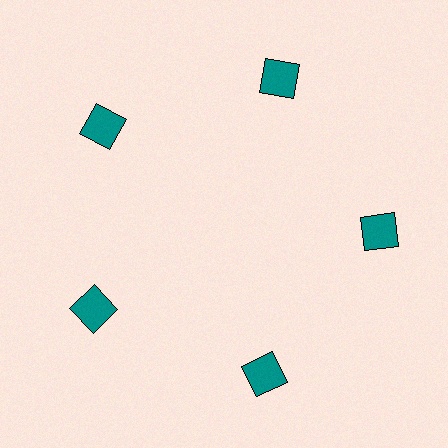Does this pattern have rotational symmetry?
Yes, this pattern has 5-fold rotational symmetry. It looks the same after rotating 72 degrees around the center.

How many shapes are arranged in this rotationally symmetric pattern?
There are 5 shapes, arranged in 5 groups of 1.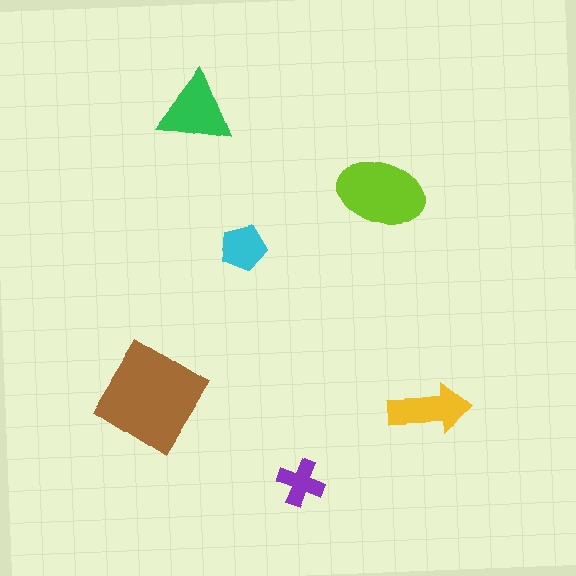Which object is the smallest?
The purple cross.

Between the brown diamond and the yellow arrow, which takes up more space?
The brown diamond.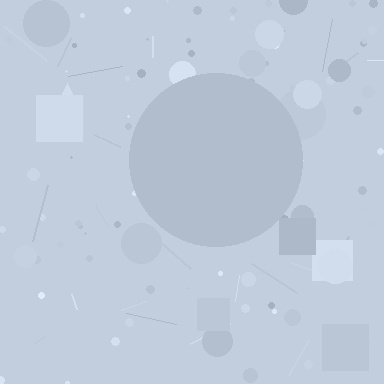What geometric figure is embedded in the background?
A circle is embedded in the background.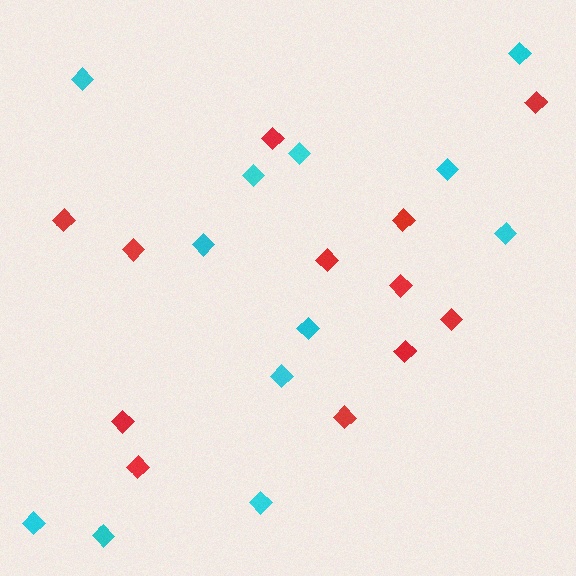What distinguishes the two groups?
There are 2 groups: one group of red diamonds (12) and one group of cyan diamonds (12).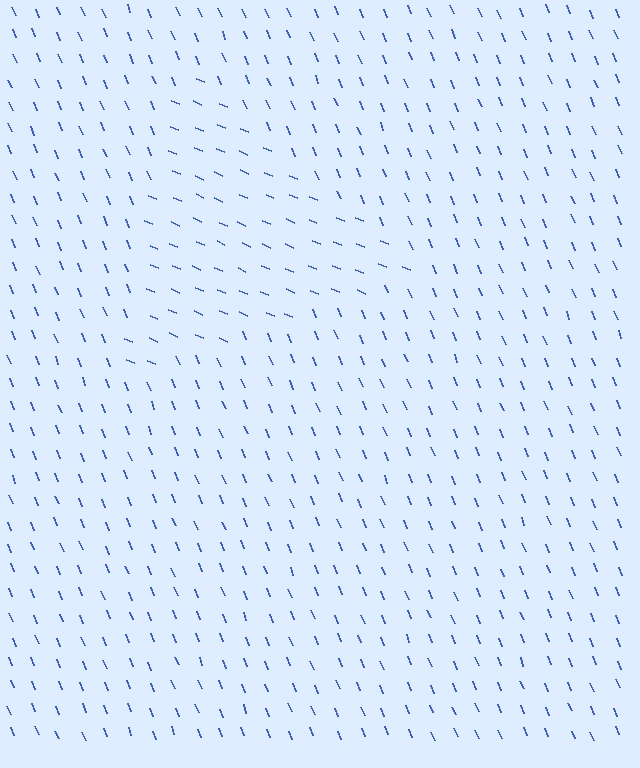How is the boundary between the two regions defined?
The boundary is defined purely by a change in line orientation (approximately 45 degrees difference). All lines are the same color and thickness.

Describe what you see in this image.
The image is filled with small blue line segments. A triangle region in the image has lines oriented differently from the surrounding lines, creating a visible texture boundary.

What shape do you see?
I see a triangle.